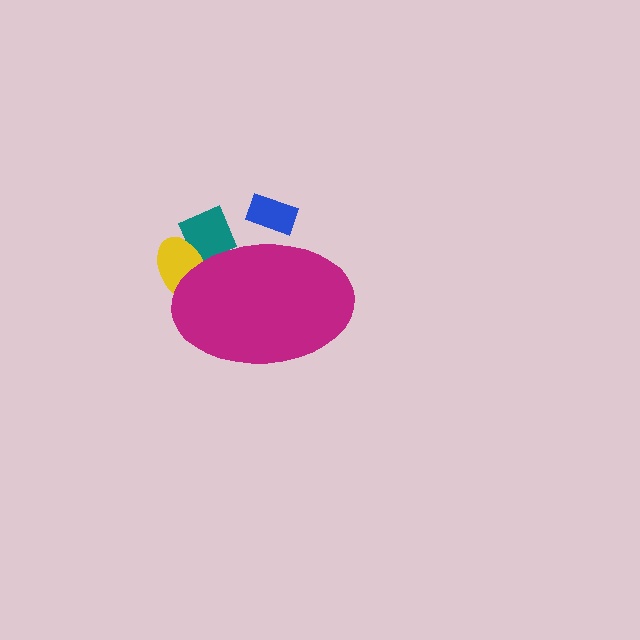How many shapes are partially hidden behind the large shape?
3 shapes are partially hidden.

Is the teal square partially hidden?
Yes, the teal square is partially hidden behind the magenta ellipse.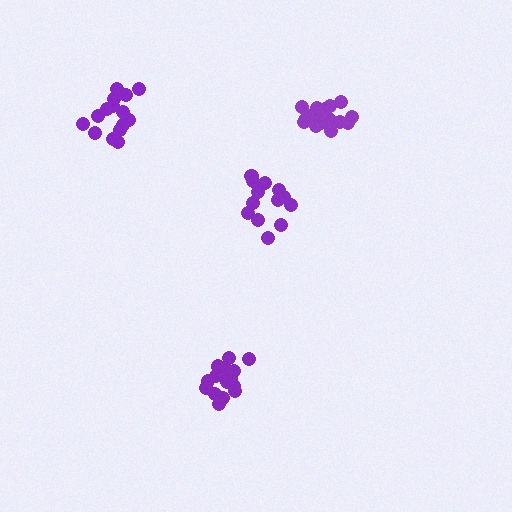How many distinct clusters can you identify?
There are 4 distinct clusters.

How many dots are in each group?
Group 1: 16 dots, Group 2: 15 dots, Group 3: 13 dots, Group 4: 18 dots (62 total).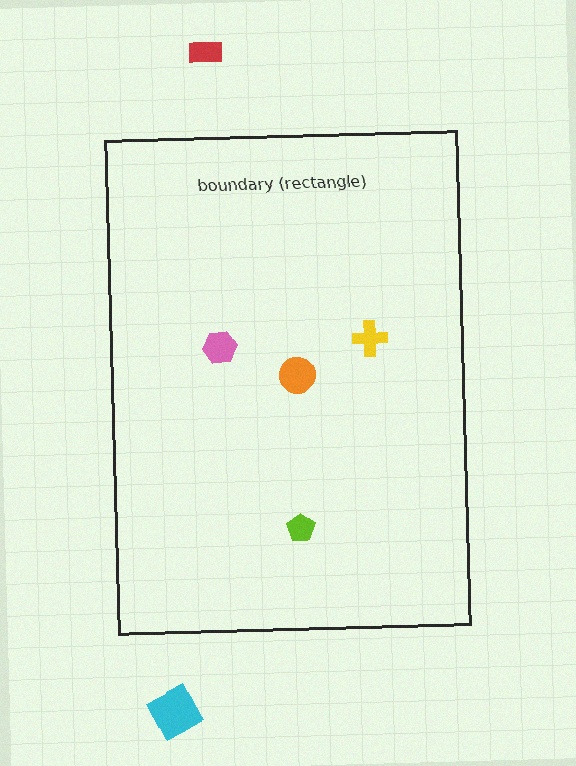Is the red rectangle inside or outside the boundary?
Outside.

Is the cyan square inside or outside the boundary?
Outside.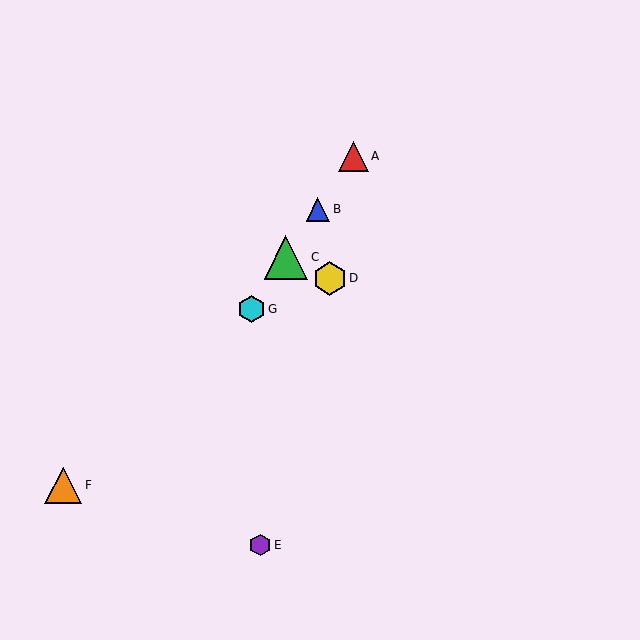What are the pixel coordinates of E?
Object E is at (260, 545).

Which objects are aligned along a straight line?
Objects A, B, C, G are aligned along a straight line.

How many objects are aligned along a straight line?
4 objects (A, B, C, G) are aligned along a straight line.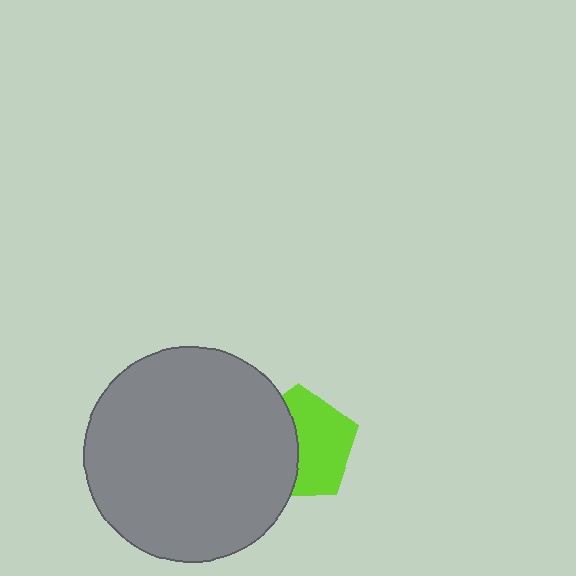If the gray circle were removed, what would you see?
You would see the complete lime pentagon.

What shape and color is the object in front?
The object in front is a gray circle.